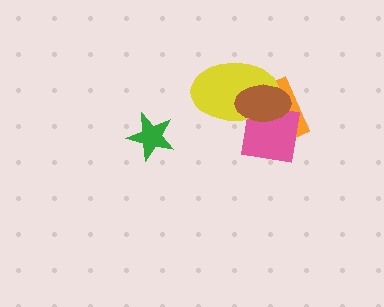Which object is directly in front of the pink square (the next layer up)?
The yellow ellipse is directly in front of the pink square.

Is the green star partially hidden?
No, no other shape covers it.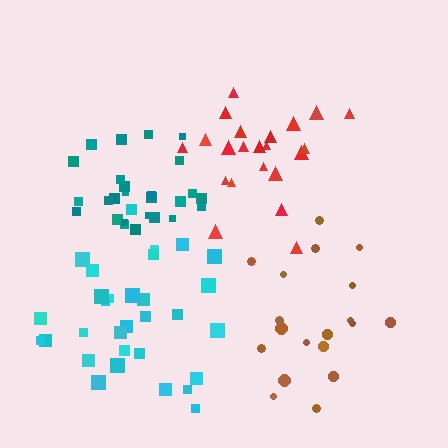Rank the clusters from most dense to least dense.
teal, red, brown, cyan.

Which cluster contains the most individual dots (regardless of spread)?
Cyan (31).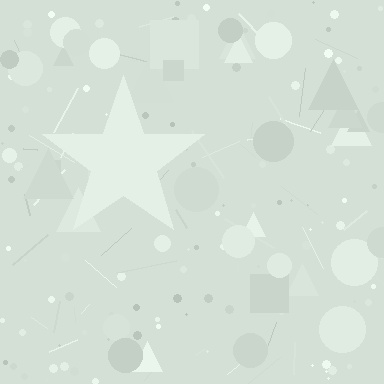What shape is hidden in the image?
A star is hidden in the image.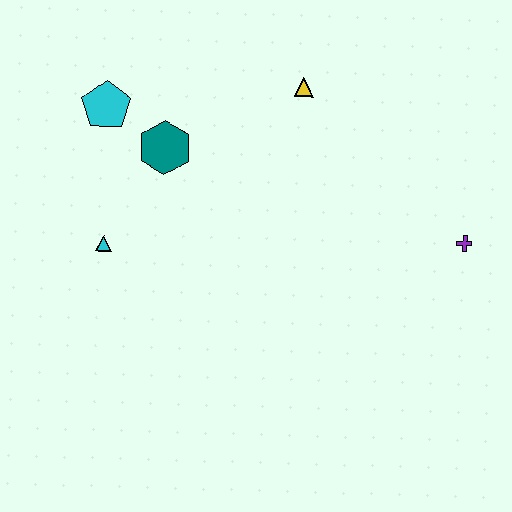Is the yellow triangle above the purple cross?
Yes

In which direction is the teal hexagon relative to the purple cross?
The teal hexagon is to the left of the purple cross.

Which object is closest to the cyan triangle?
The teal hexagon is closest to the cyan triangle.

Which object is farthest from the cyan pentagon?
The purple cross is farthest from the cyan pentagon.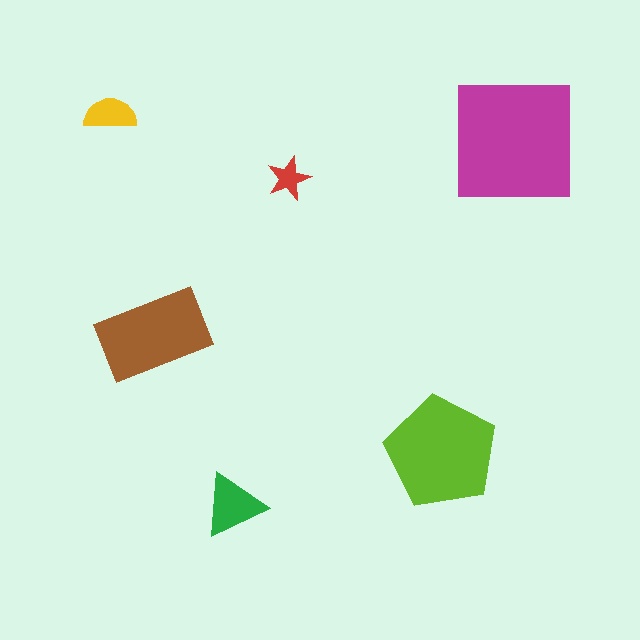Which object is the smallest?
The red star.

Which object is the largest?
The magenta square.